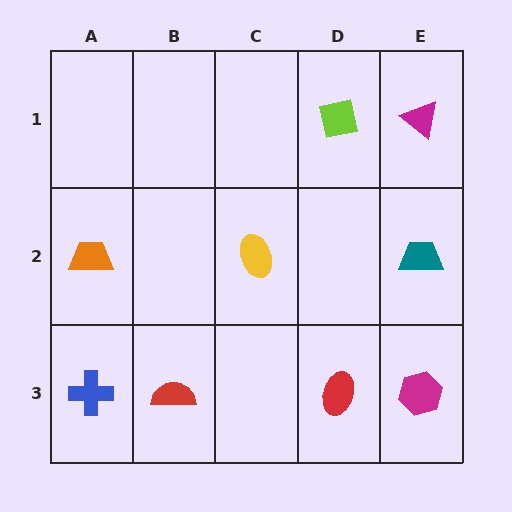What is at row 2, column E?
A teal trapezoid.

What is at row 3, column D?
A red ellipse.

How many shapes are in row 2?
3 shapes.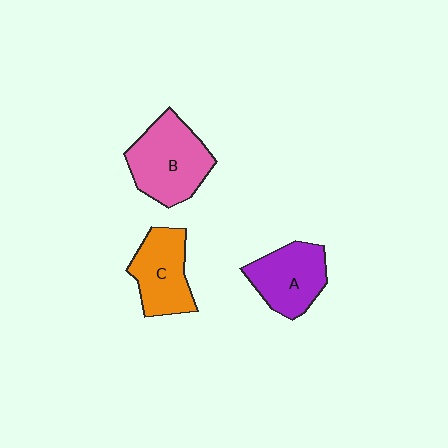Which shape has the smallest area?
Shape C (orange).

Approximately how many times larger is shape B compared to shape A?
Approximately 1.2 times.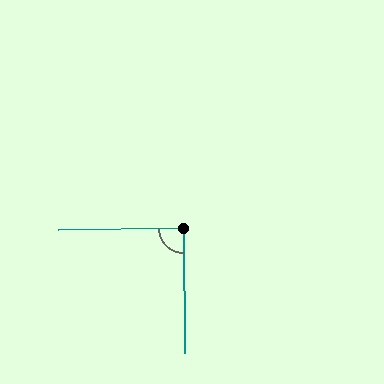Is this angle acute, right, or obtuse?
It is approximately a right angle.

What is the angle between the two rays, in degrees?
Approximately 90 degrees.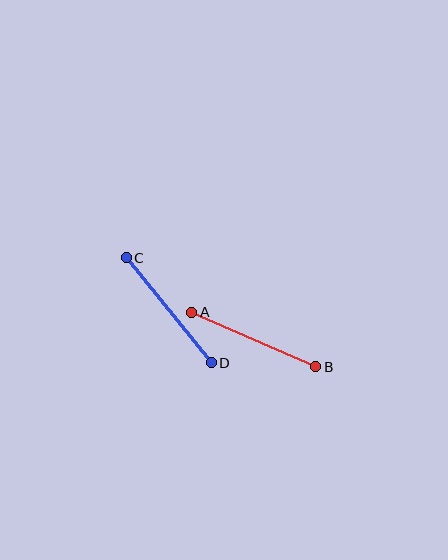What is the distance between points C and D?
The distance is approximately 135 pixels.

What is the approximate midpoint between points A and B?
The midpoint is at approximately (254, 339) pixels.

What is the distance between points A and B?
The distance is approximately 135 pixels.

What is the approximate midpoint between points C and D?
The midpoint is at approximately (169, 310) pixels.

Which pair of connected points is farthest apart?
Points A and B are farthest apart.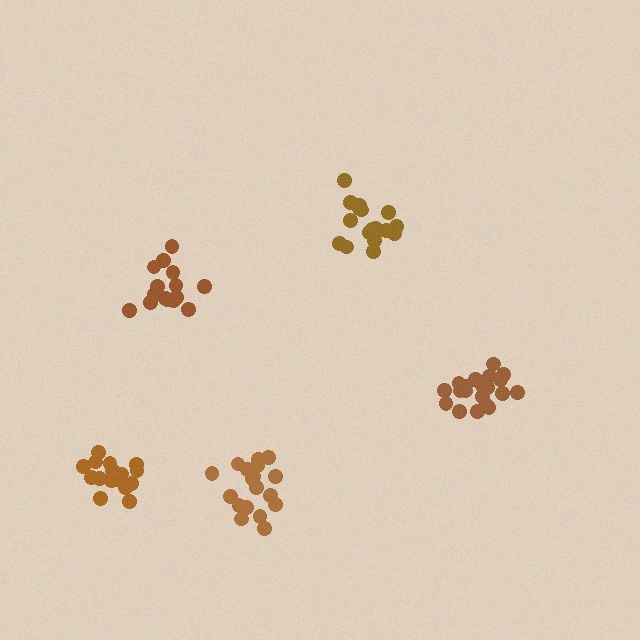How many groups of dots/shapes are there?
There are 5 groups.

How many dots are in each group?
Group 1: 15 dots, Group 2: 19 dots, Group 3: 18 dots, Group 4: 16 dots, Group 5: 20 dots (88 total).